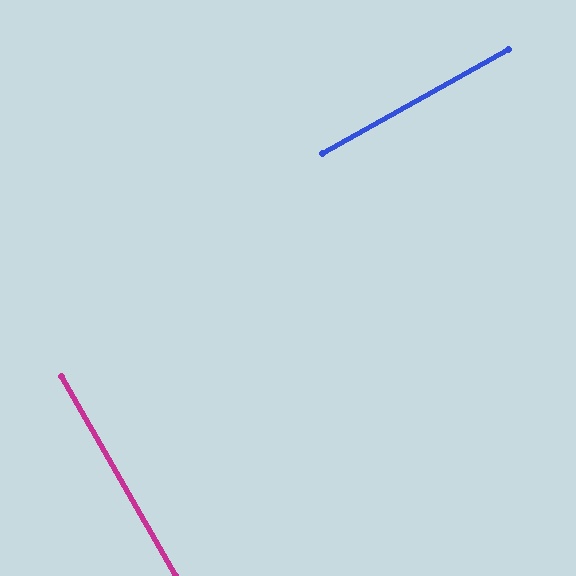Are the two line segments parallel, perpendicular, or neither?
Perpendicular — they meet at approximately 89°.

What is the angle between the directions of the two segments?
Approximately 89 degrees.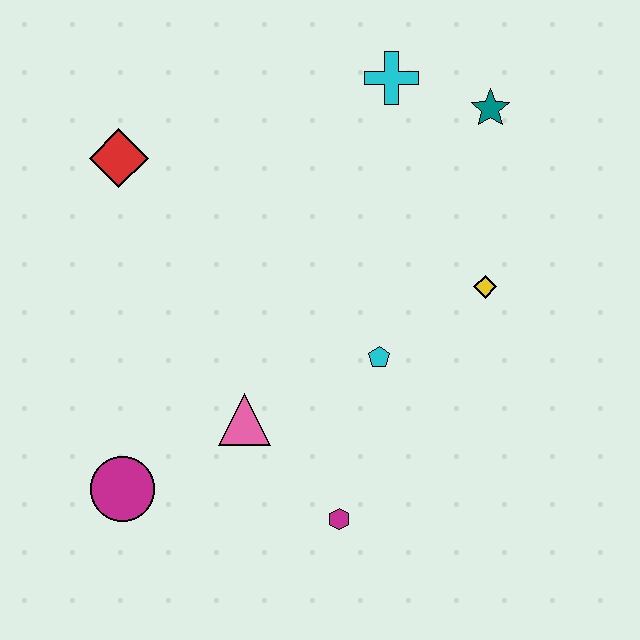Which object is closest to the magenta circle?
The pink triangle is closest to the magenta circle.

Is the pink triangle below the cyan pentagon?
Yes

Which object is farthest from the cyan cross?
The magenta circle is farthest from the cyan cross.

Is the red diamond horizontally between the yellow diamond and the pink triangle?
No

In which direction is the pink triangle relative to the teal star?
The pink triangle is below the teal star.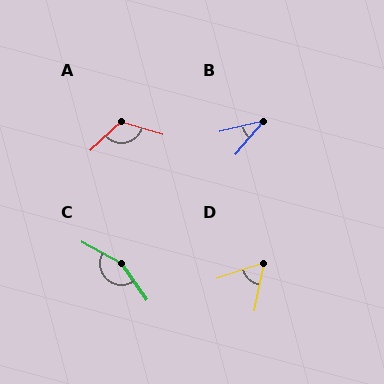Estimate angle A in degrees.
Approximately 121 degrees.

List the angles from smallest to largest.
B (35°), D (60°), A (121°), C (154°).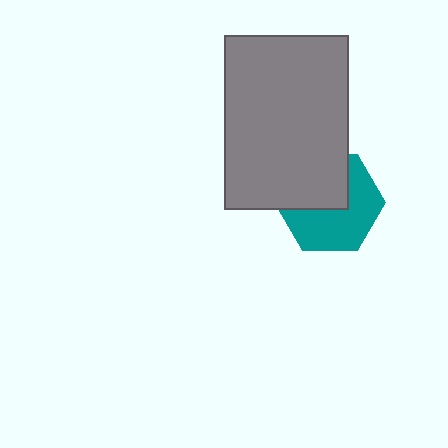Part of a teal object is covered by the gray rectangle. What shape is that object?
It is a hexagon.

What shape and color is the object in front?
The object in front is a gray rectangle.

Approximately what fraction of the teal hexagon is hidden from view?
Roughly 43% of the teal hexagon is hidden behind the gray rectangle.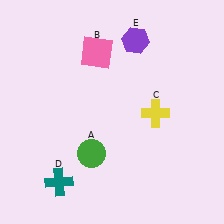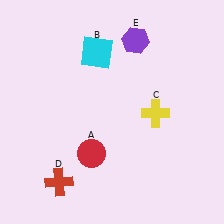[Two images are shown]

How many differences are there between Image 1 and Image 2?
There are 3 differences between the two images.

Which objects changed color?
A changed from green to red. B changed from pink to cyan. D changed from teal to red.